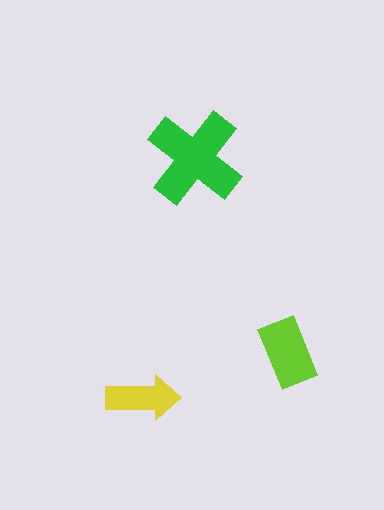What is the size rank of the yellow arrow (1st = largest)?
3rd.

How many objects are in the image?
There are 3 objects in the image.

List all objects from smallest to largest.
The yellow arrow, the lime rectangle, the green cross.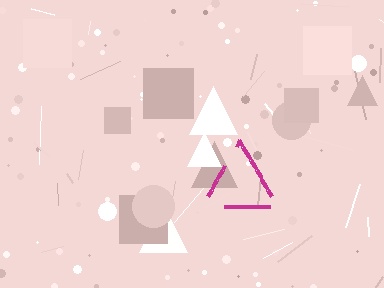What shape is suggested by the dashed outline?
The dashed outline suggests a triangle.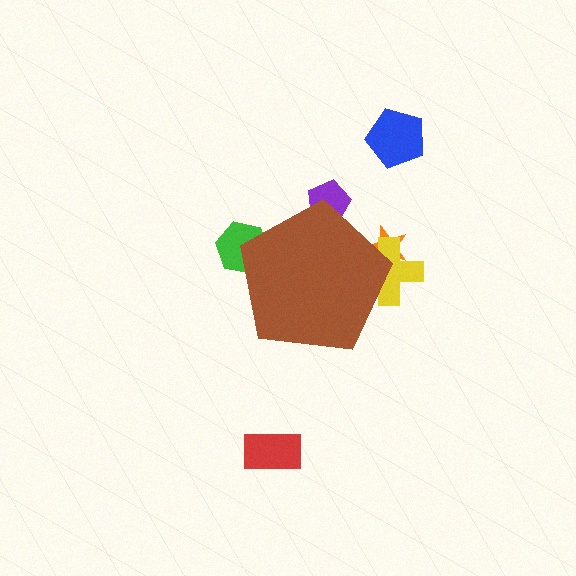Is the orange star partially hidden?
Yes, the orange star is partially hidden behind the brown pentagon.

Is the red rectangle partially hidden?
No, the red rectangle is fully visible.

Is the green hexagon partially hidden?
Yes, the green hexagon is partially hidden behind the brown pentagon.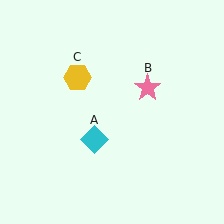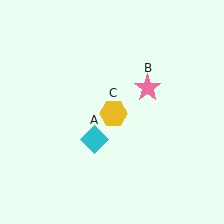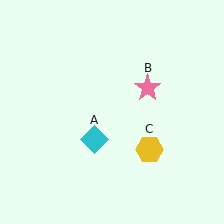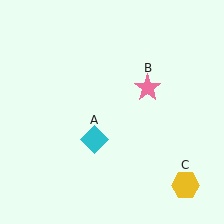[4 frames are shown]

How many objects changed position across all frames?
1 object changed position: yellow hexagon (object C).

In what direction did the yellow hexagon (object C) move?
The yellow hexagon (object C) moved down and to the right.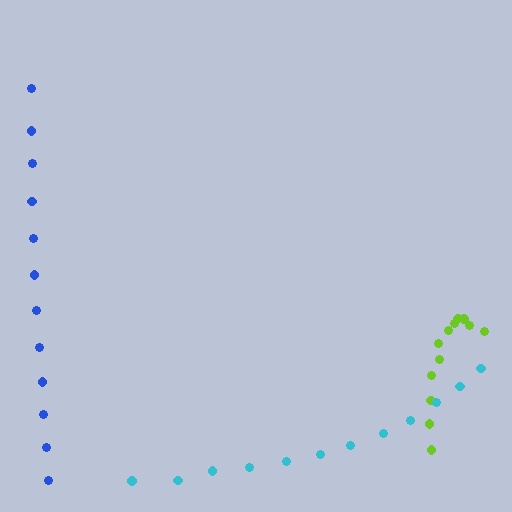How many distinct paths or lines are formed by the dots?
There are 3 distinct paths.